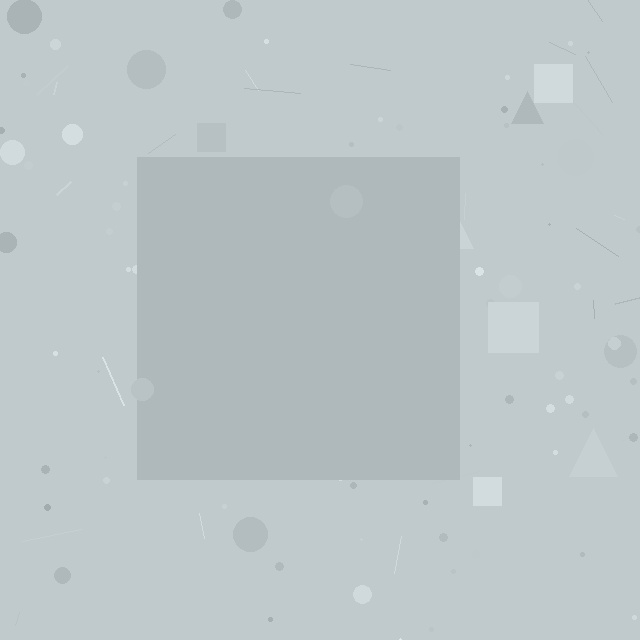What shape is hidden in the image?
A square is hidden in the image.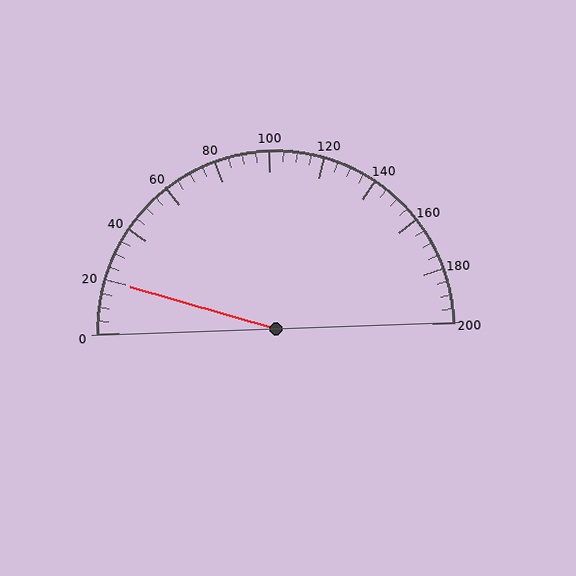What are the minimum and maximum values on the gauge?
The gauge ranges from 0 to 200.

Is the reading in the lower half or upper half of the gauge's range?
The reading is in the lower half of the range (0 to 200).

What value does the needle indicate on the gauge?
The needle indicates approximately 20.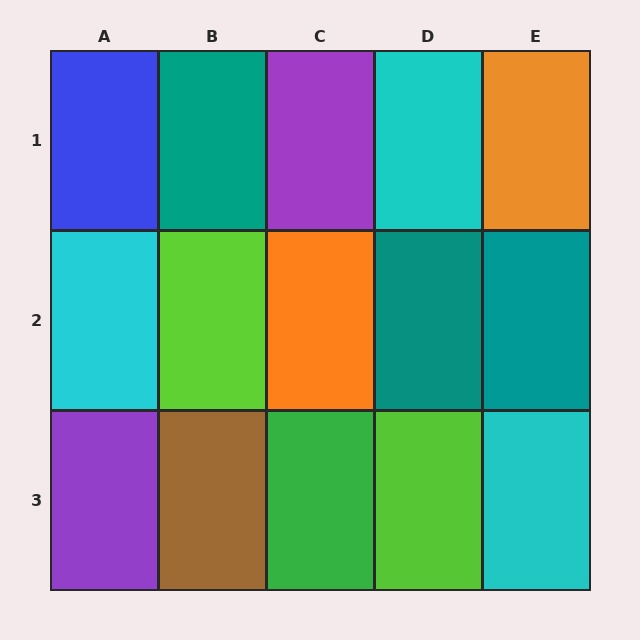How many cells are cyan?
3 cells are cyan.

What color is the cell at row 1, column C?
Purple.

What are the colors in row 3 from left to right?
Purple, brown, green, lime, cyan.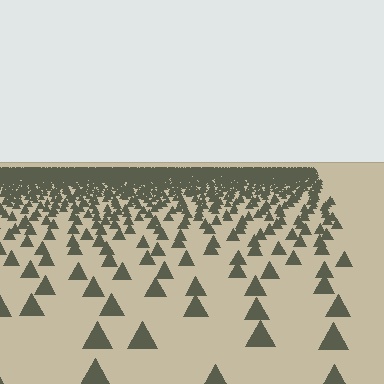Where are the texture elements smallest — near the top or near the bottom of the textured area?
Near the top.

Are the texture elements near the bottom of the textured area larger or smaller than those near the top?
Larger. Near the bottom, elements are closer to the viewer and appear at a bigger on-screen size.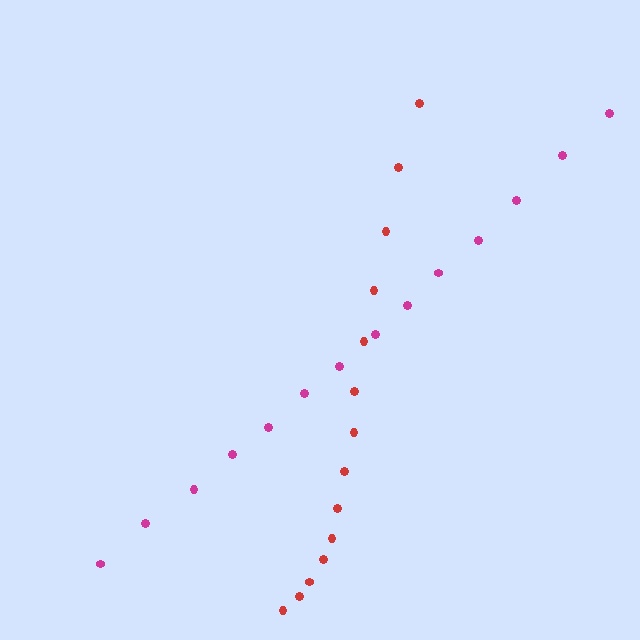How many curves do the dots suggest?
There are 2 distinct paths.